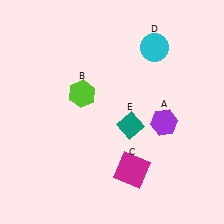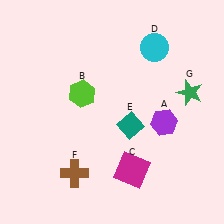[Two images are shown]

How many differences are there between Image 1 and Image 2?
There are 2 differences between the two images.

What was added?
A brown cross (F), a green star (G) were added in Image 2.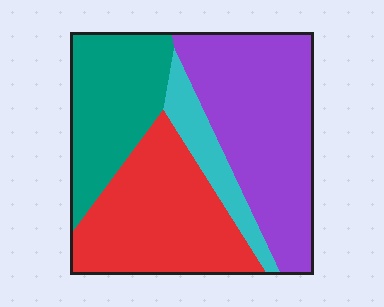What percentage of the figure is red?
Red takes up about one third (1/3) of the figure.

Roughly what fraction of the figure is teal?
Teal covers 23% of the figure.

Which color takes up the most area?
Purple, at roughly 35%.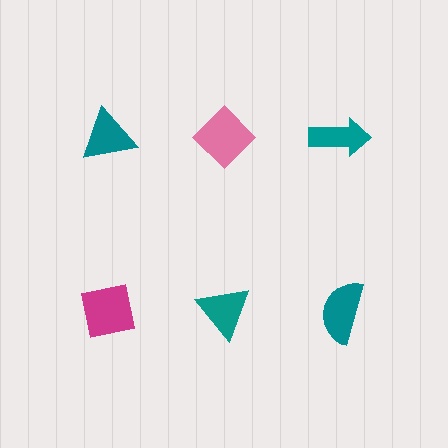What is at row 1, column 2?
A pink diamond.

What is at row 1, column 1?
A teal triangle.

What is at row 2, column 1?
A magenta square.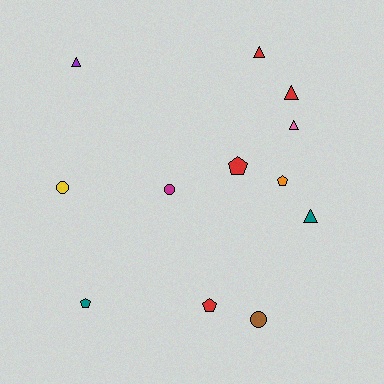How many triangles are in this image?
There are 5 triangles.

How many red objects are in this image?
There are 4 red objects.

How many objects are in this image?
There are 12 objects.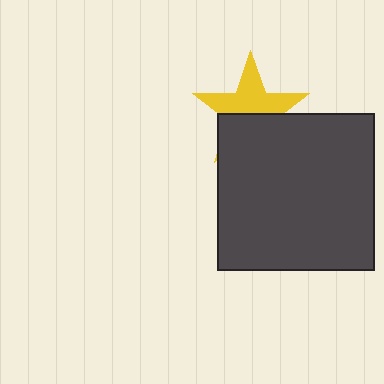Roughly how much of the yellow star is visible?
About half of it is visible (roughly 55%).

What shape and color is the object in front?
The object in front is a dark gray square.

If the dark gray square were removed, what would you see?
You would see the complete yellow star.